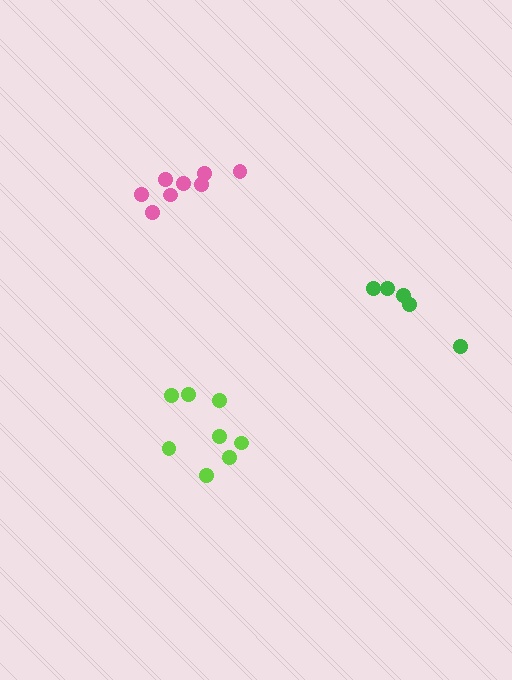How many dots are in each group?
Group 1: 8 dots, Group 2: 8 dots, Group 3: 5 dots (21 total).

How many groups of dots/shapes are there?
There are 3 groups.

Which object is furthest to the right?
The green cluster is rightmost.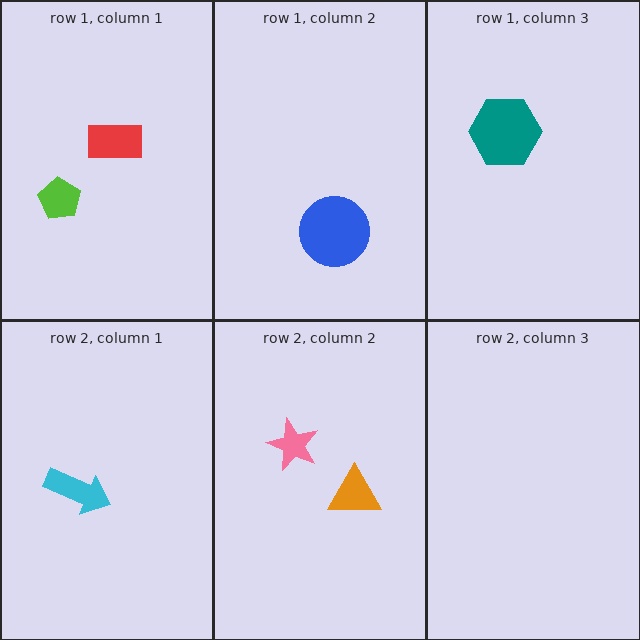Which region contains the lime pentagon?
The row 1, column 1 region.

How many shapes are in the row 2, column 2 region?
2.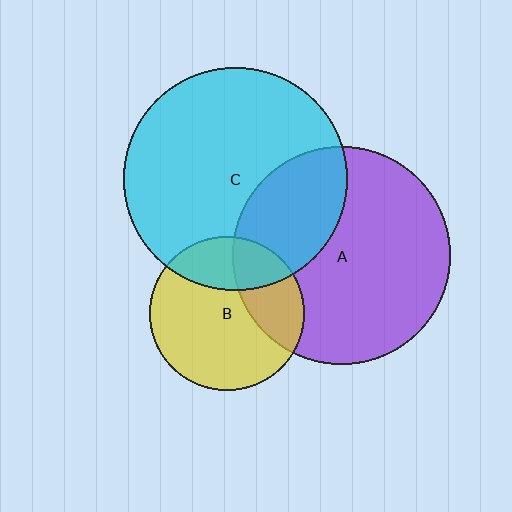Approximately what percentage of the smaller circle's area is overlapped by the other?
Approximately 25%.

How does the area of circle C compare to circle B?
Approximately 2.1 times.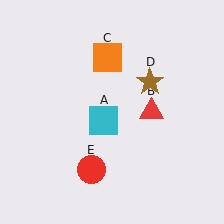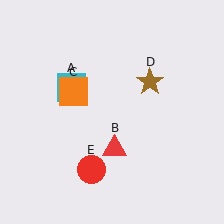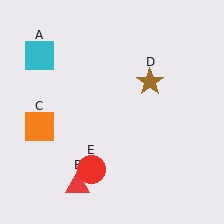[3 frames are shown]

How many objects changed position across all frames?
3 objects changed position: cyan square (object A), red triangle (object B), orange square (object C).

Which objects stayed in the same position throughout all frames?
Brown star (object D) and red circle (object E) remained stationary.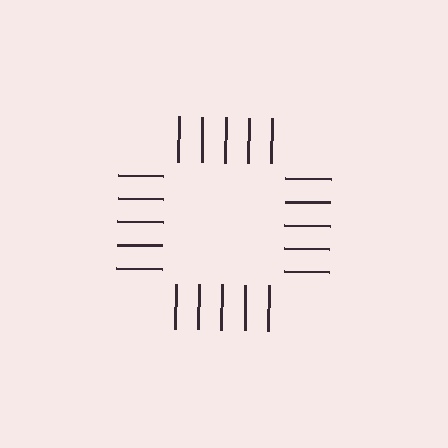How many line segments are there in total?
20 — 5 along each of the 4 edges.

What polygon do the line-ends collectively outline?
An illusory square — the line segments terminate on its edges but no continuous stroke is drawn.